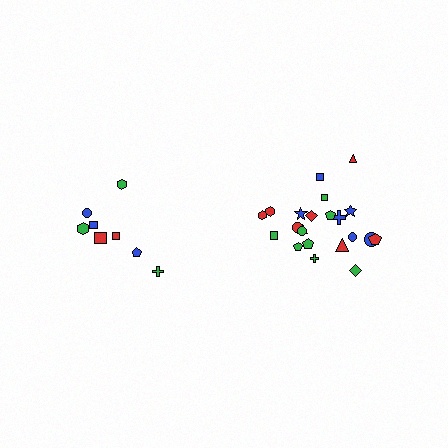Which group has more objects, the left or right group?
The right group.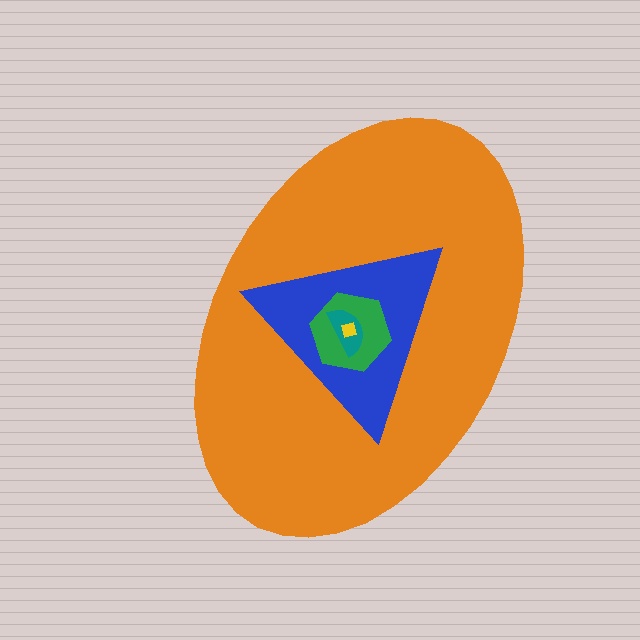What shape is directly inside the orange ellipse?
The blue triangle.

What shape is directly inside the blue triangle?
The green hexagon.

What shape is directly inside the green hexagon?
The teal semicircle.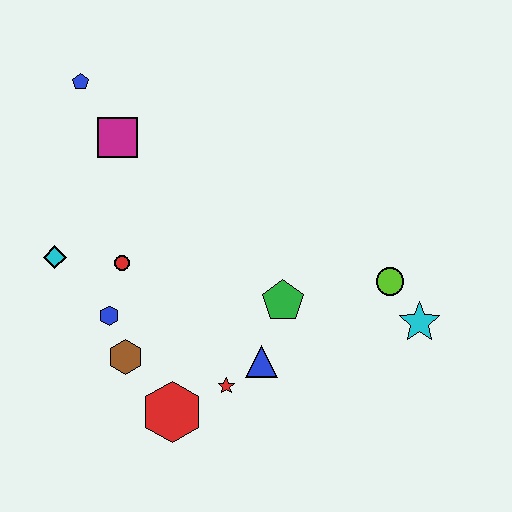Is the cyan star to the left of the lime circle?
No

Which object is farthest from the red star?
The blue pentagon is farthest from the red star.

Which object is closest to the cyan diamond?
The red circle is closest to the cyan diamond.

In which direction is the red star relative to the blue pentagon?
The red star is below the blue pentagon.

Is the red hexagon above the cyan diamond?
No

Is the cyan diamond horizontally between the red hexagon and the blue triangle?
No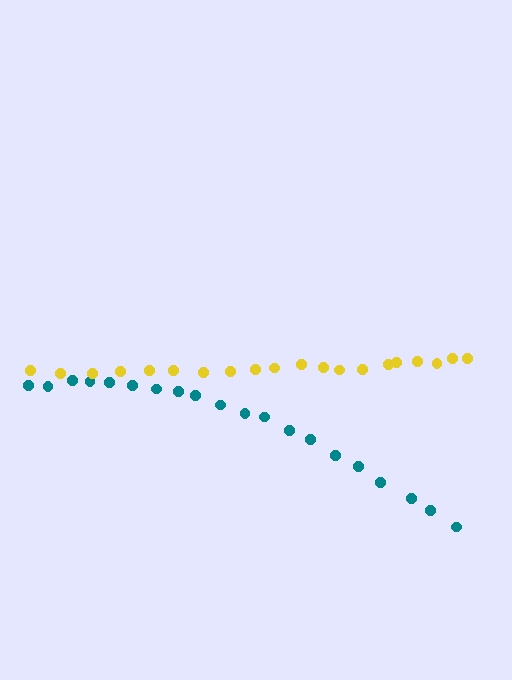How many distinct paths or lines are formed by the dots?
There are 2 distinct paths.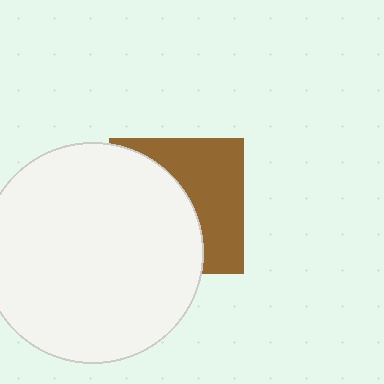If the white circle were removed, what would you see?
You would see the complete brown square.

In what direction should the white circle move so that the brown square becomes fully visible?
The white circle should move left. That is the shortest direction to clear the overlap and leave the brown square fully visible.